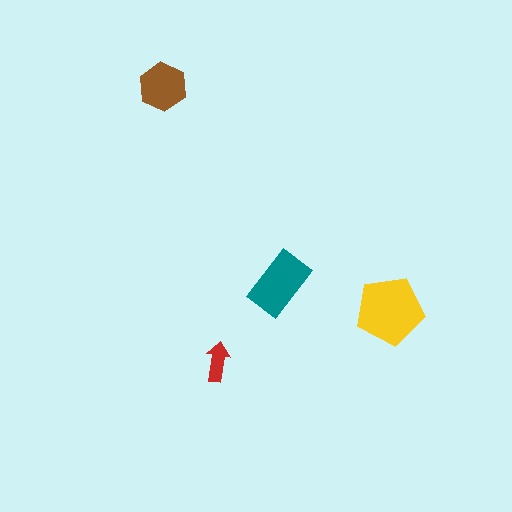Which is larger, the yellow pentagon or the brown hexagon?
The yellow pentagon.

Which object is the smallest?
The red arrow.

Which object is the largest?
The yellow pentagon.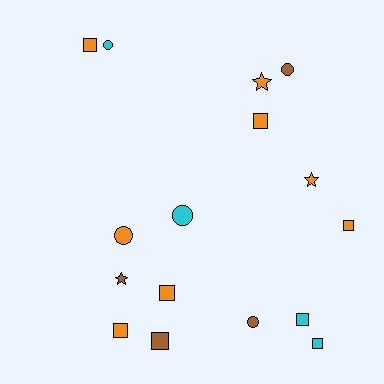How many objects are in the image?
There are 16 objects.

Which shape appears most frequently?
Square, with 8 objects.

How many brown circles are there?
There are 2 brown circles.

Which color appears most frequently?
Orange, with 8 objects.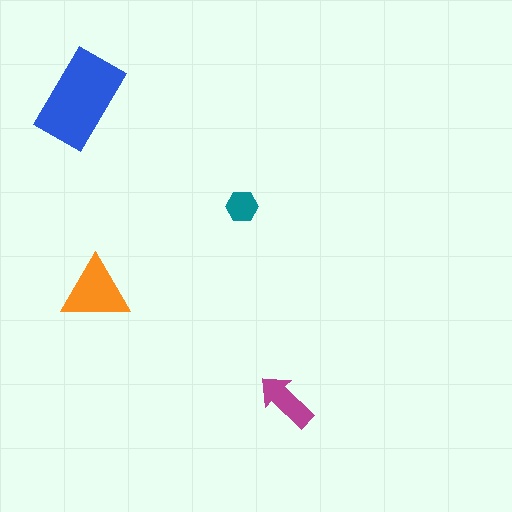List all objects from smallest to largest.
The teal hexagon, the magenta arrow, the orange triangle, the blue rectangle.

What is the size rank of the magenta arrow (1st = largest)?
3rd.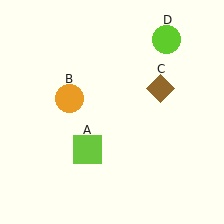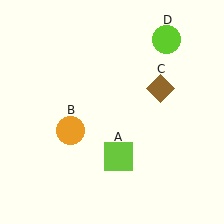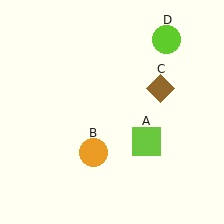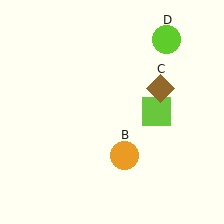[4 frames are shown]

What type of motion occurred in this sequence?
The lime square (object A), orange circle (object B) rotated counterclockwise around the center of the scene.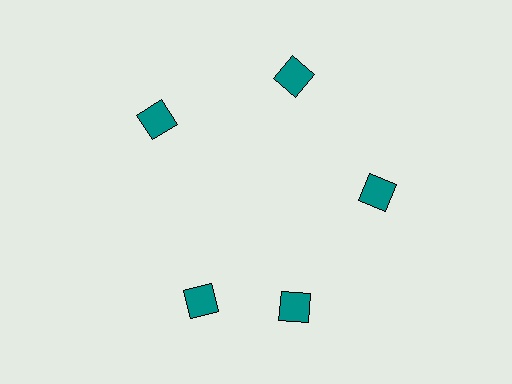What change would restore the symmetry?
The symmetry would be restored by rotating it back into even spacing with its neighbors so that all 5 squares sit at equal angles and equal distance from the center.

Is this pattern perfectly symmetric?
No. The 5 teal squares are arranged in a ring, but one element near the 8 o'clock position is rotated out of alignment along the ring, breaking the 5-fold rotational symmetry.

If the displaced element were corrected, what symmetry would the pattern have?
It would have 5-fold rotational symmetry — the pattern would map onto itself every 72 degrees.